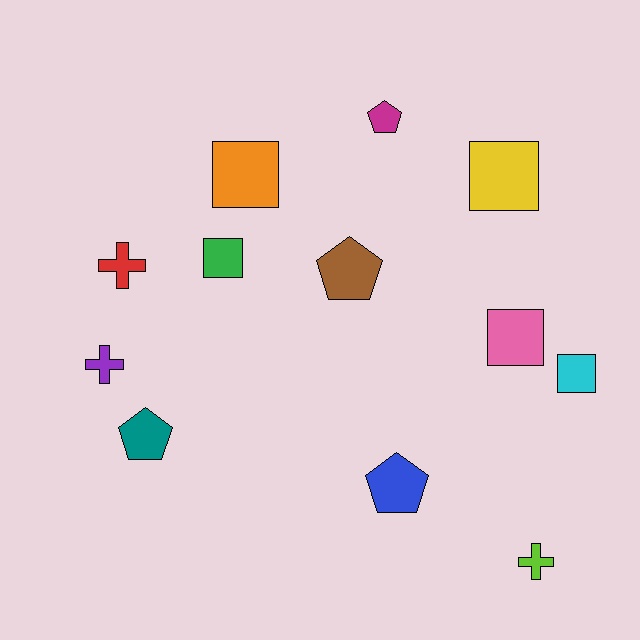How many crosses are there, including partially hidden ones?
There are 3 crosses.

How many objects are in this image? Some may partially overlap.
There are 12 objects.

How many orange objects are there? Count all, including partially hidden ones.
There is 1 orange object.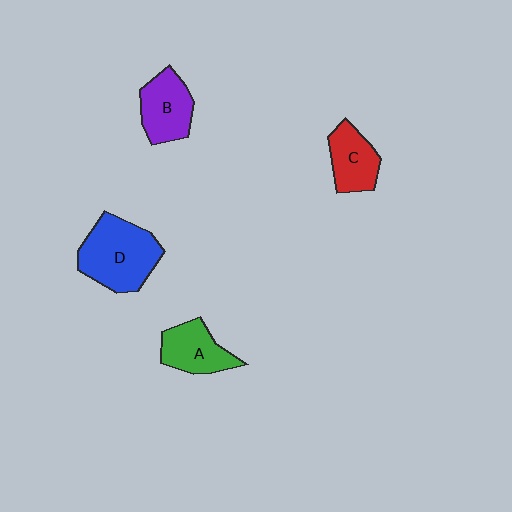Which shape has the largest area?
Shape D (blue).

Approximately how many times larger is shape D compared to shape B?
Approximately 1.5 times.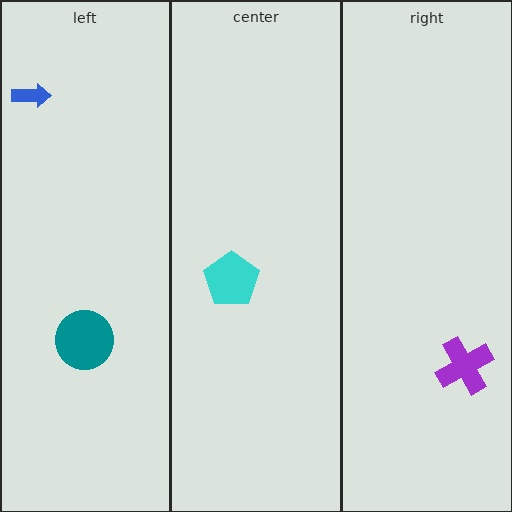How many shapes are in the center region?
1.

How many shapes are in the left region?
2.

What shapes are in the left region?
The teal circle, the blue arrow.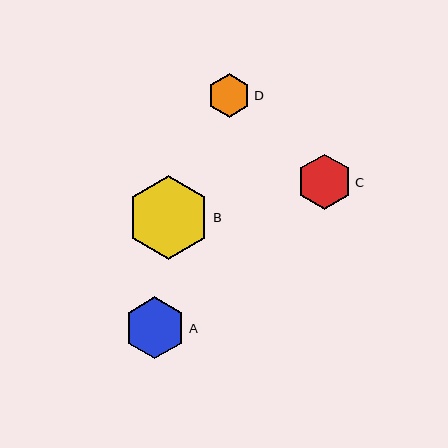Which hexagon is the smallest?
Hexagon D is the smallest with a size of approximately 43 pixels.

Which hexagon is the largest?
Hexagon B is the largest with a size of approximately 84 pixels.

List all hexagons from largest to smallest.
From largest to smallest: B, A, C, D.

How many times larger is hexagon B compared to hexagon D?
Hexagon B is approximately 1.9 times the size of hexagon D.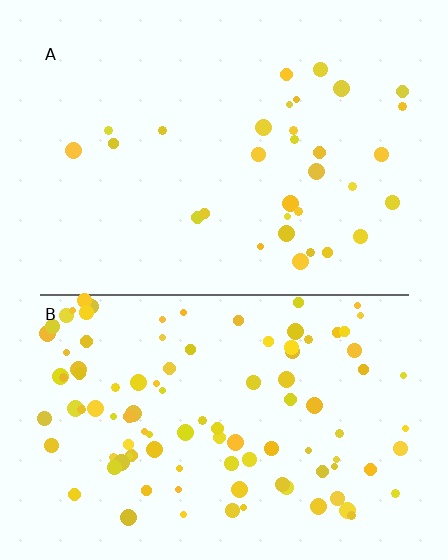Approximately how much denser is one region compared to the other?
Approximately 3.3× — region B over region A.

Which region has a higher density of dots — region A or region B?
B (the bottom).